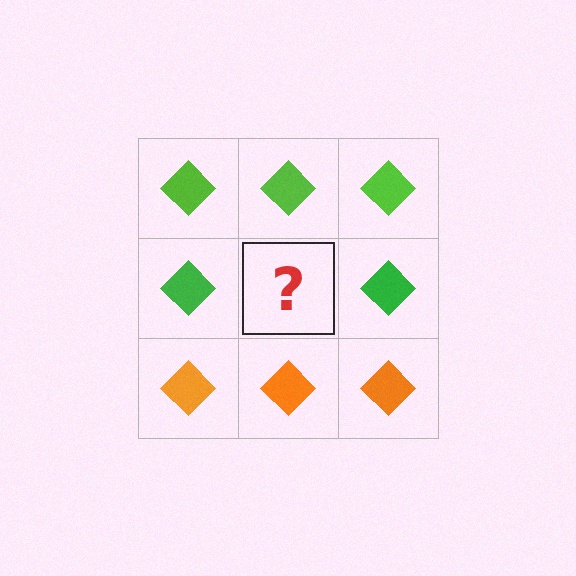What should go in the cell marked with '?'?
The missing cell should contain a green diamond.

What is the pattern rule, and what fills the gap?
The rule is that each row has a consistent color. The gap should be filled with a green diamond.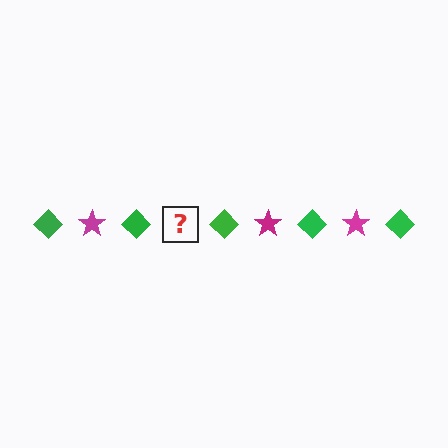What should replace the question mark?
The question mark should be replaced with a magenta star.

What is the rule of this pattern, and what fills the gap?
The rule is that the pattern alternates between green diamond and magenta star. The gap should be filled with a magenta star.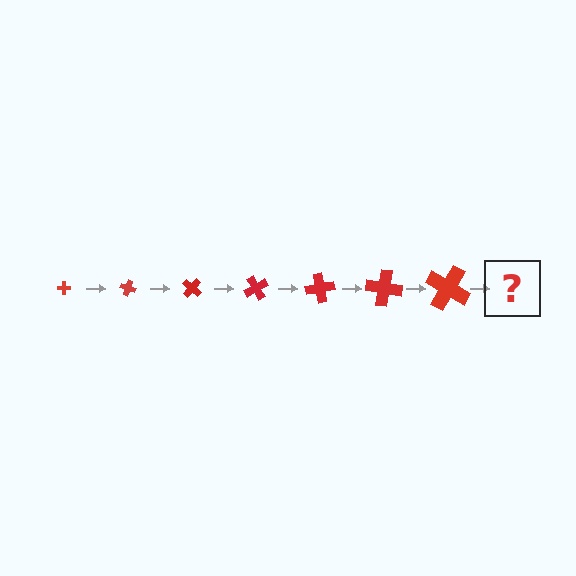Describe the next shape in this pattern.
It should be a cross, larger than the previous one and rotated 140 degrees from the start.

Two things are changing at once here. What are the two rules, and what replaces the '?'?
The two rules are that the cross grows larger each step and it rotates 20 degrees each step. The '?' should be a cross, larger than the previous one and rotated 140 degrees from the start.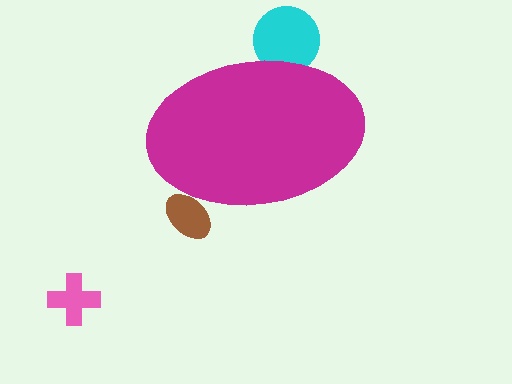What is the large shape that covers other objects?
A magenta ellipse.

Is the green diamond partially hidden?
Yes, the green diamond is partially hidden behind the magenta ellipse.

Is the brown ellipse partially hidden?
Yes, the brown ellipse is partially hidden behind the magenta ellipse.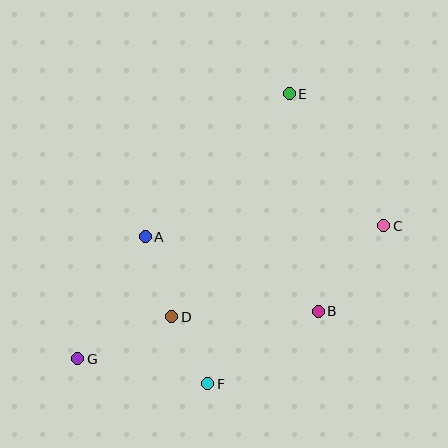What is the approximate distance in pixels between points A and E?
The distance between A and E is approximately 203 pixels.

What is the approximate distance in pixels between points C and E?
The distance between C and E is approximately 163 pixels.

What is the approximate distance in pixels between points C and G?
The distance between C and G is approximately 334 pixels.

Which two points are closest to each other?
Points D and F are closest to each other.